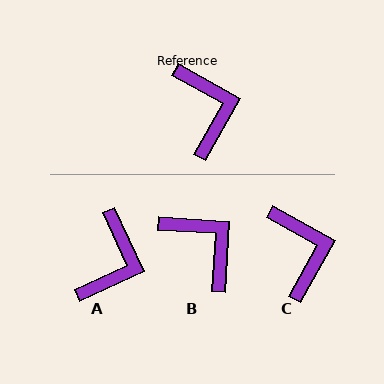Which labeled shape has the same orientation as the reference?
C.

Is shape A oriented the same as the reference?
No, it is off by about 36 degrees.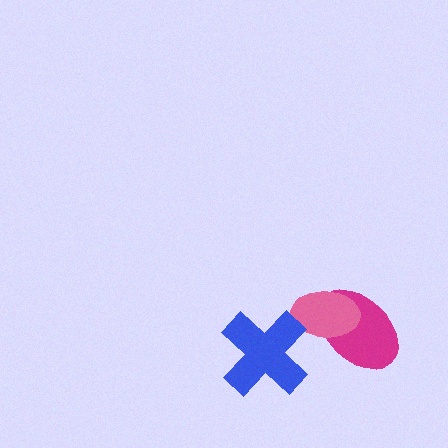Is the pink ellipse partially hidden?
Yes, it is partially covered by another shape.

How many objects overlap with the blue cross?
1 object overlaps with the blue cross.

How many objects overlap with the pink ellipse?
2 objects overlap with the pink ellipse.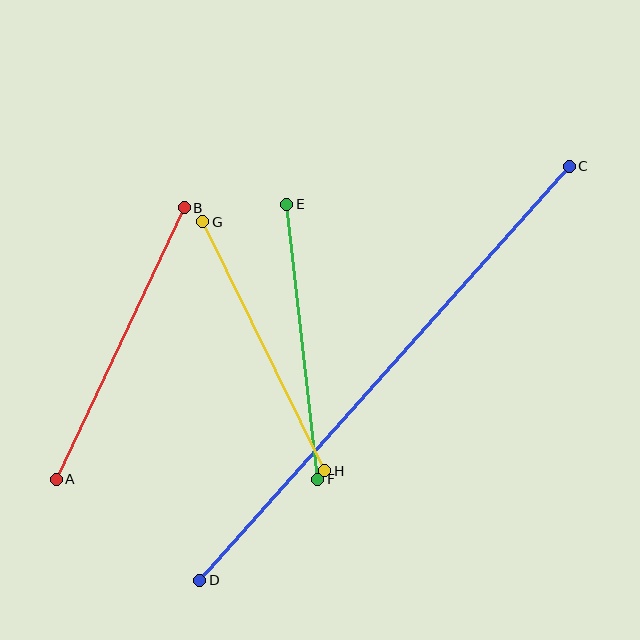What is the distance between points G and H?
The distance is approximately 278 pixels.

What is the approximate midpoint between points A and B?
The midpoint is at approximately (120, 344) pixels.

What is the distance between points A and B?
The distance is approximately 300 pixels.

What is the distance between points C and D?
The distance is approximately 555 pixels.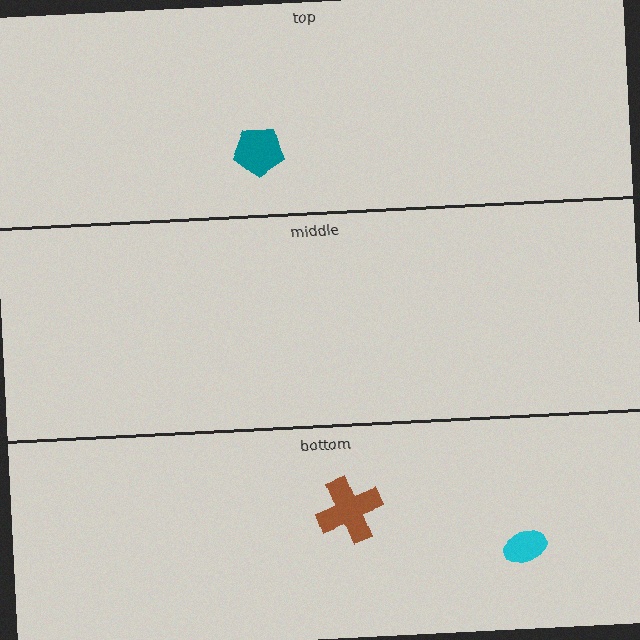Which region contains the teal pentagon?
The top region.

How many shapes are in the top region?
1.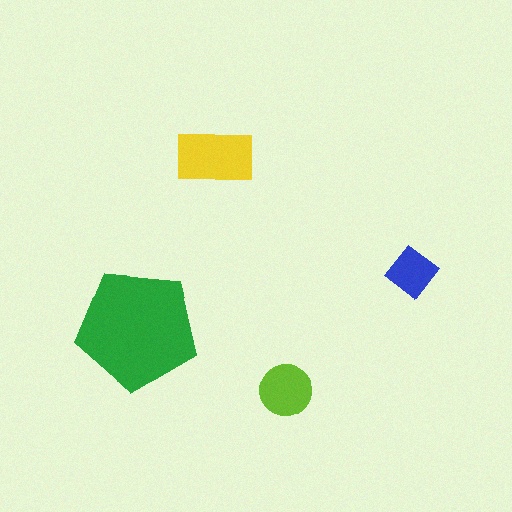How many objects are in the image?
There are 4 objects in the image.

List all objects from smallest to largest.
The blue diamond, the lime circle, the yellow rectangle, the green pentagon.